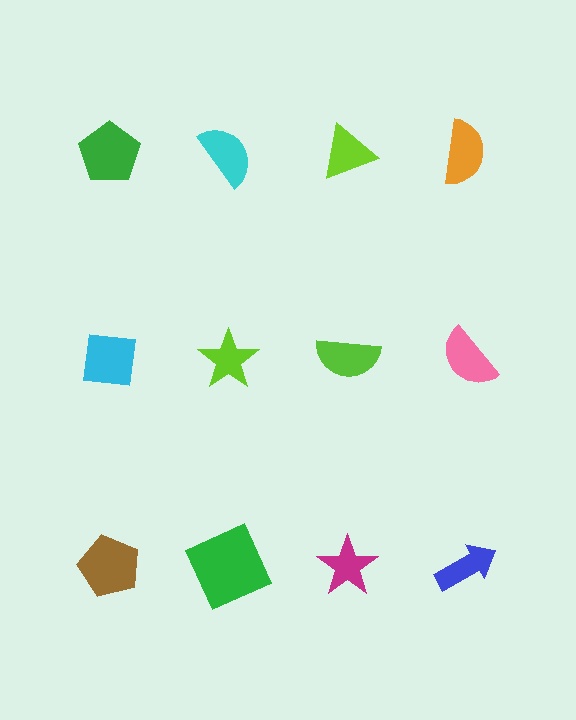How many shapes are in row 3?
4 shapes.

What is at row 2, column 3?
A lime semicircle.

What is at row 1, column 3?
A lime triangle.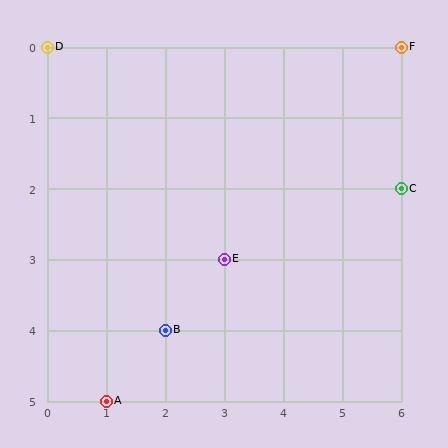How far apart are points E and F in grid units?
Points E and F are 3 columns and 3 rows apart (about 4.2 grid units diagonally).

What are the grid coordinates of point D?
Point D is at grid coordinates (0, 0).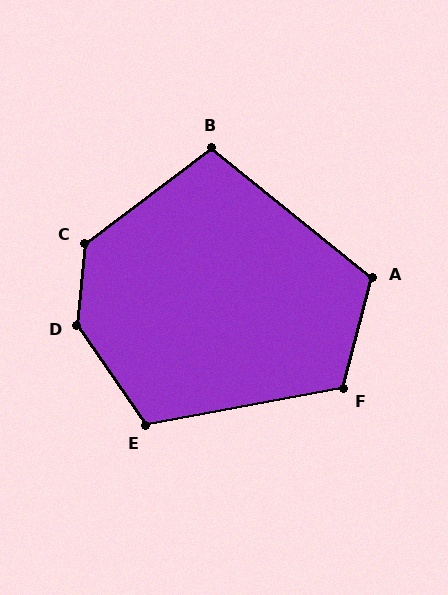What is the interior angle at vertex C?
Approximately 132 degrees (obtuse).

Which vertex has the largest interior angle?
D, at approximately 140 degrees.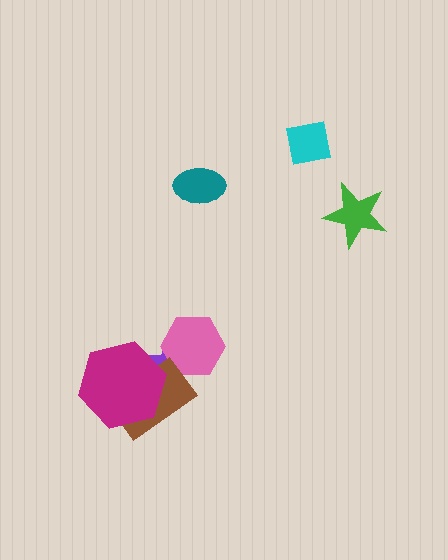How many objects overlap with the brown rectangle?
2 objects overlap with the brown rectangle.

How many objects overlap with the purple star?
3 objects overlap with the purple star.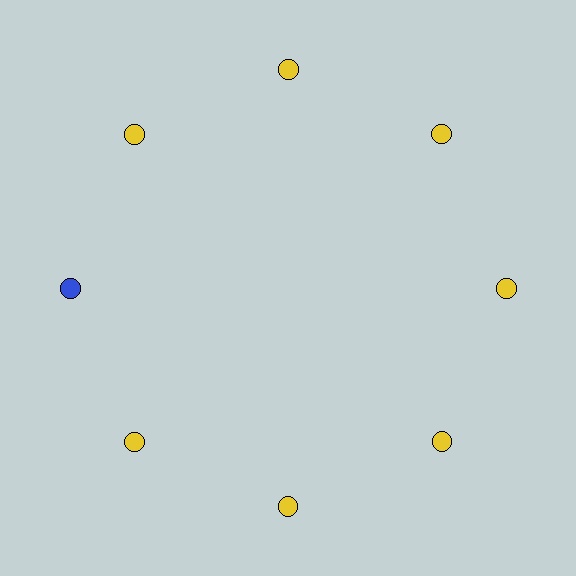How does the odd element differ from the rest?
It has a different color: blue instead of yellow.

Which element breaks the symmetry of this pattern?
The blue circle at roughly the 9 o'clock position breaks the symmetry. All other shapes are yellow circles.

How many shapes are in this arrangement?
There are 8 shapes arranged in a ring pattern.